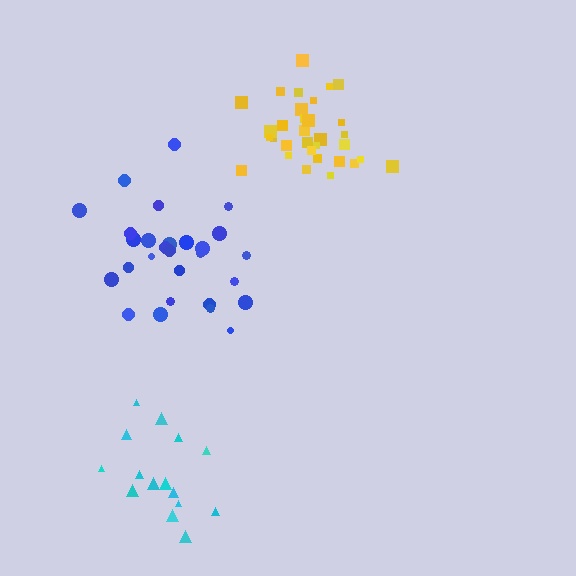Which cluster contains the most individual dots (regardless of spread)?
Yellow (32).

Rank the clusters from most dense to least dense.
yellow, blue, cyan.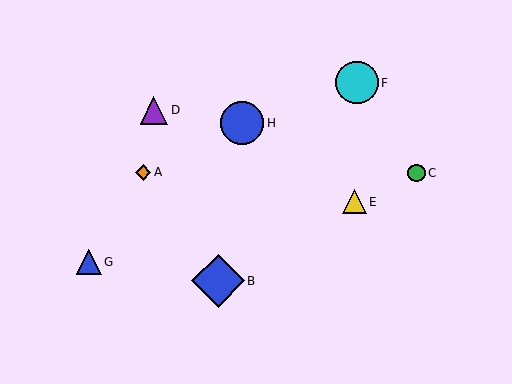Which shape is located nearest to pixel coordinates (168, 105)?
The purple triangle (labeled D) at (154, 110) is nearest to that location.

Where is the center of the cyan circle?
The center of the cyan circle is at (357, 83).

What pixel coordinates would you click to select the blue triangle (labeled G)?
Click at (89, 262) to select the blue triangle G.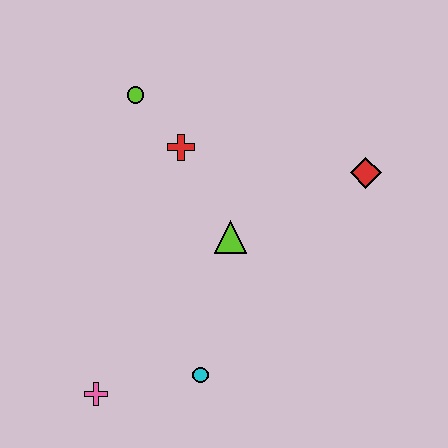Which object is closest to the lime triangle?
The red cross is closest to the lime triangle.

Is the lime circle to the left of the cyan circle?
Yes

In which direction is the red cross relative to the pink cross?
The red cross is above the pink cross.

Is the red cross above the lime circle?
No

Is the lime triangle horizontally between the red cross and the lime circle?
No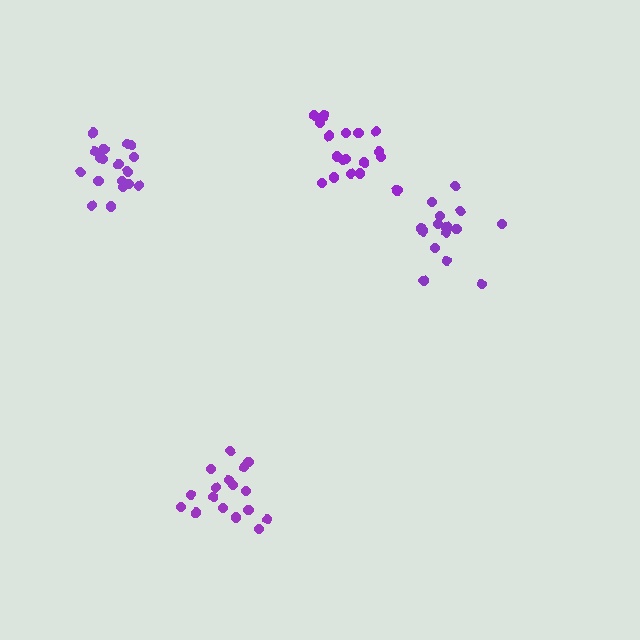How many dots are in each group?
Group 1: 17 dots, Group 2: 15 dots, Group 3: 18 dots, Group 4: 18 dots (68 total).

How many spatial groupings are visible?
There are 4 spatial groupings.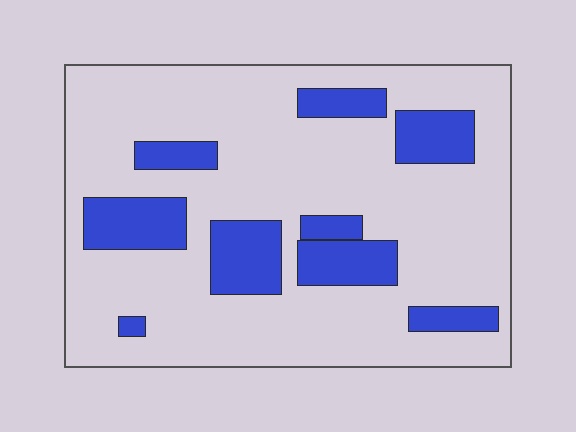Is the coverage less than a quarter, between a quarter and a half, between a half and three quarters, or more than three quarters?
Less than a quarter.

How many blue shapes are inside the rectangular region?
9.